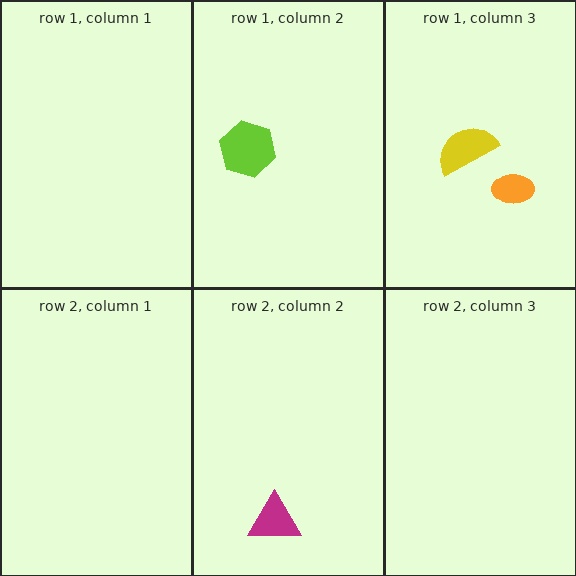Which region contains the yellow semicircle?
The row 1, column 3 region.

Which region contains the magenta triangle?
The row 2, column 2 region.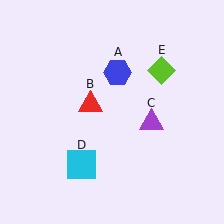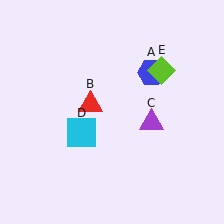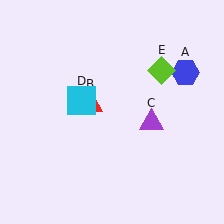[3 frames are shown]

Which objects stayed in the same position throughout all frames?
Red triangle (object B) and purple triangle (object C) and lime diamond (object E) remained stationary.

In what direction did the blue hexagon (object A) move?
The blue hexagon (object A) moved right.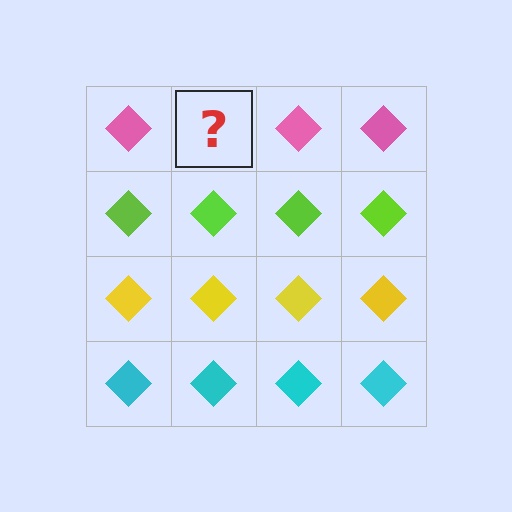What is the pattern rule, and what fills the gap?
The rule is that each row has a consistent color. The gap should be filled with a pink diamond.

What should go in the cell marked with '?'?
The missing cell should contain a pink diamond.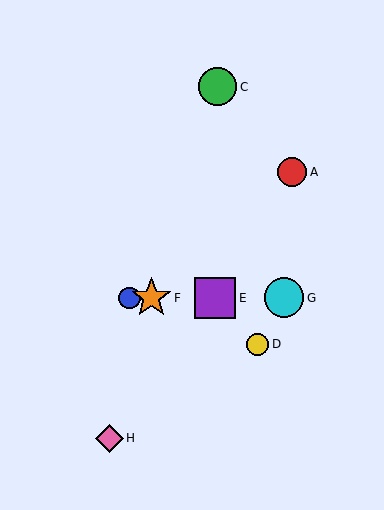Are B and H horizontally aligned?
No, B is at y≈298 and H is at y≈438.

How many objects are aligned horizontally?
4 objects (B, E, F, G) are aligned horizontally.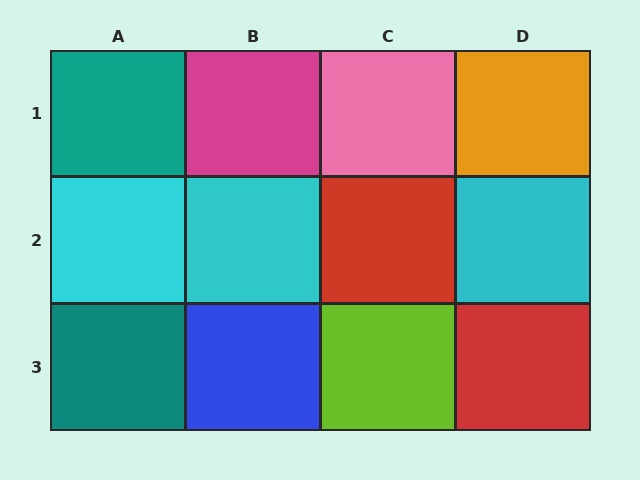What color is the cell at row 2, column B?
Cyan.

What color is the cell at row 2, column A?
Cyan.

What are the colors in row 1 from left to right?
Teal, magenta, pink, orange.